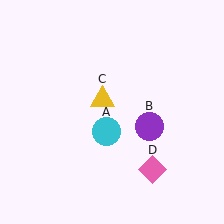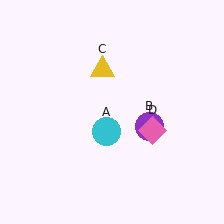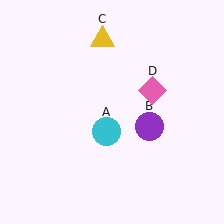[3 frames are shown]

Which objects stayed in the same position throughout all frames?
Cyan circle (object A) and purple circle (object B) remained stationary.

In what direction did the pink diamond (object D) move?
The pink diamond (object D) moved up.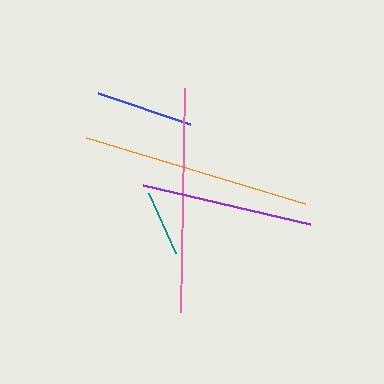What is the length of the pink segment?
The pink segment is approximately 224 pixels long.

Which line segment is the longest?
The orange line is the longest at approximately 229 pixels.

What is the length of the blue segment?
The blue segment is approximately 97 pixels long.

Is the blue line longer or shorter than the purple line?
The purple line is longer than the blue line.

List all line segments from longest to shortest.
From longest to shortest: orange, pink, purple, blue, teal.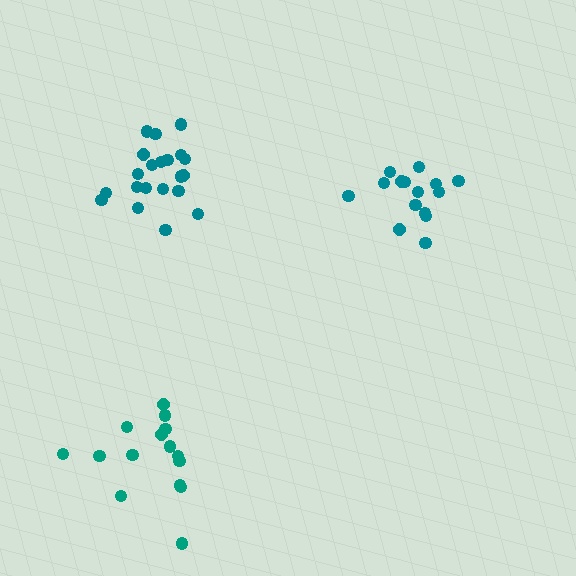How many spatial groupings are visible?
There are 3 spatial groupings.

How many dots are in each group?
Group 1: 15 dots, Group 2: 21 dots, Group 3: 15 dots (51 total).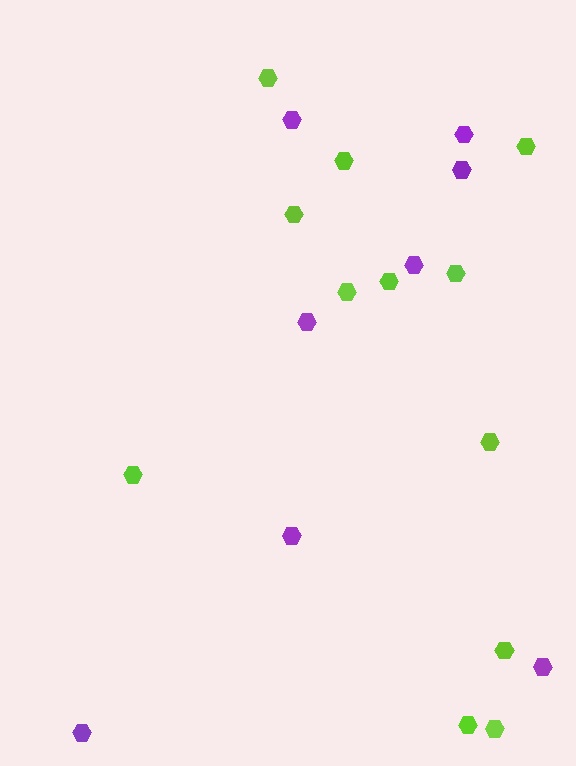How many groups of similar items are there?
There are 2 groups: one group of lime hexagons (12) and one group of purple hexagons (8).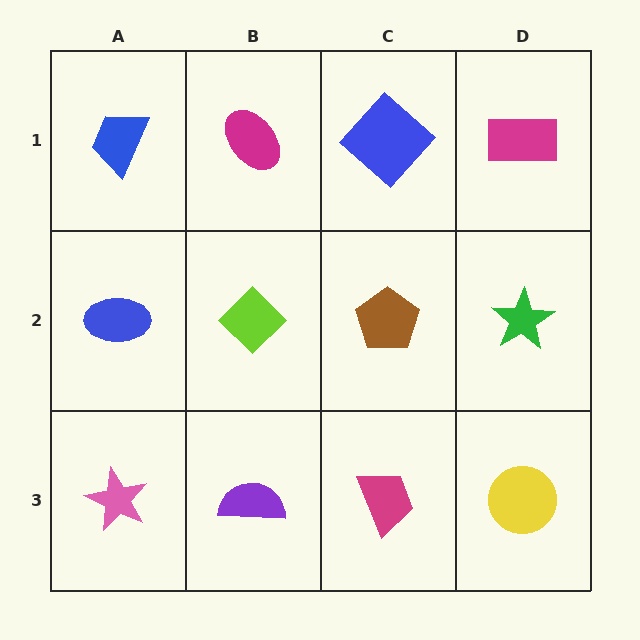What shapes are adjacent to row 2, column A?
A blue trapezoid (row 1, column A), a pink star (row 3, column A), a lime diamond (row 2, column B).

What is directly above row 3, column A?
A blue ellipse.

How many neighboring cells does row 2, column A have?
3.